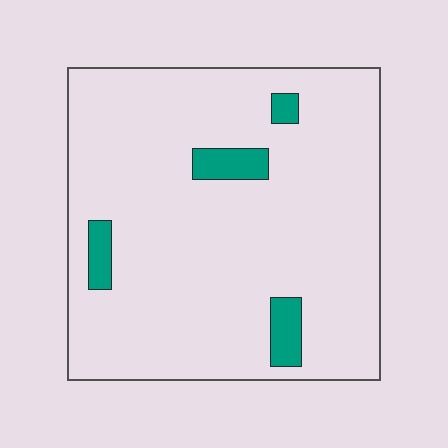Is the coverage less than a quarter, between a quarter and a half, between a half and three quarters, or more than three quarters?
Less than a quarter.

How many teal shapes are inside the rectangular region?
4.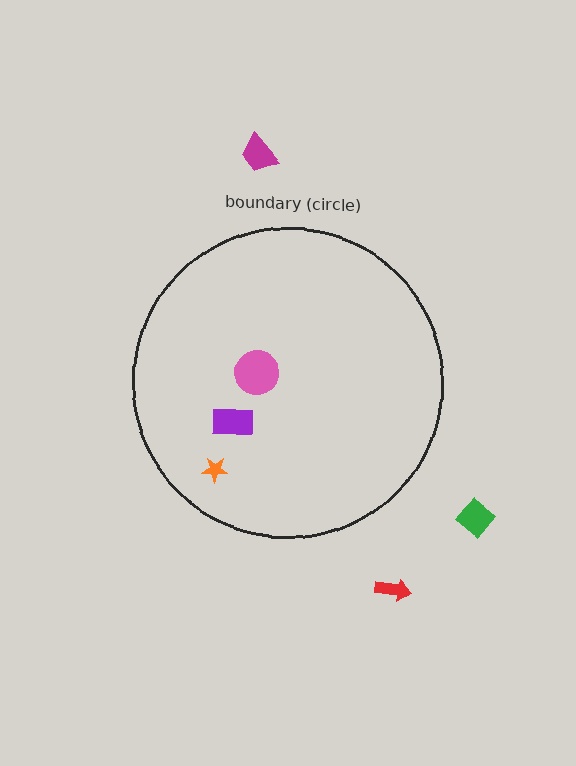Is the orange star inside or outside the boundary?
Inside.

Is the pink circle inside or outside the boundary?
Inside.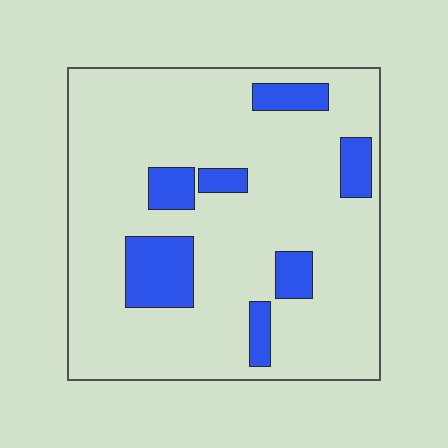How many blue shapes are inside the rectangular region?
7.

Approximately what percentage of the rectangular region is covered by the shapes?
Approximately 15%.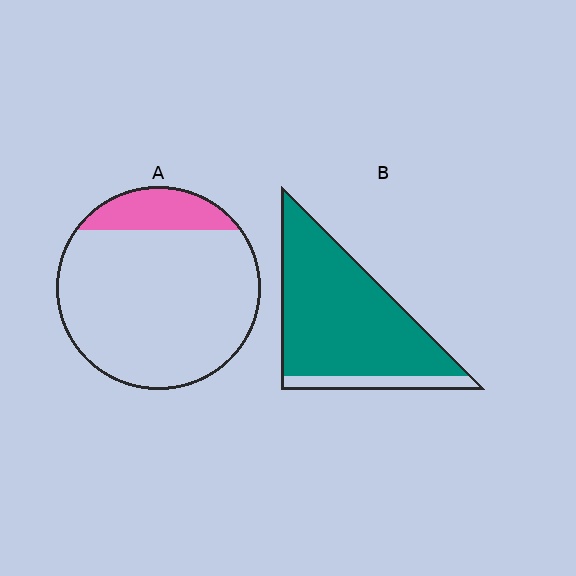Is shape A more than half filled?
No.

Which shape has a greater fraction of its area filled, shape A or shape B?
Shape B.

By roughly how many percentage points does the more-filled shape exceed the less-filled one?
By roughly 70 percentage points (B over A).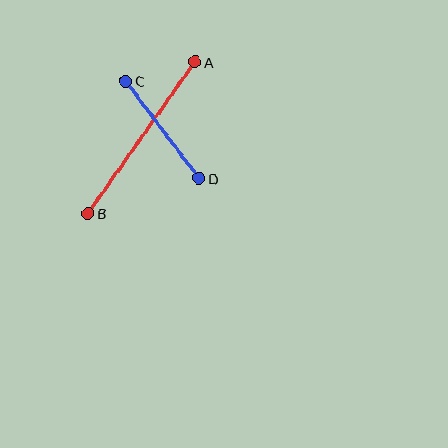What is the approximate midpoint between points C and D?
The midpoint is at approximately (162, 130) pixels.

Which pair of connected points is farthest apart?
Points A and B are farthest apart.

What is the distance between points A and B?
The distance is approximately 185 pixels.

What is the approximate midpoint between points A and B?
The midpoint is at approximately (142, 138) pixels.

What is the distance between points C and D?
The distance is approximately 122 pixels.